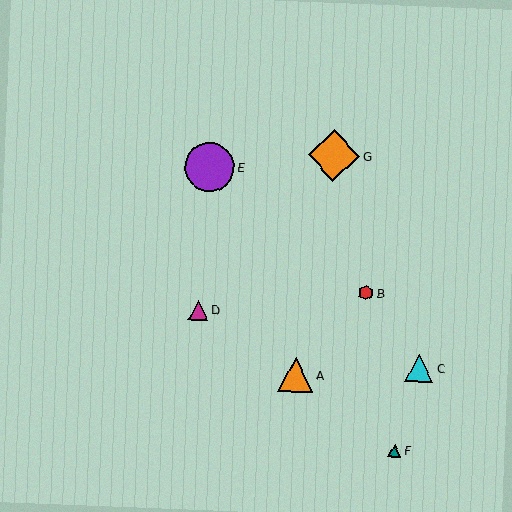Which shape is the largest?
The orange diamond (labeled G) is the largest.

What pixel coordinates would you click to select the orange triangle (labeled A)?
Click at (295, 375) to select the orange triangle A.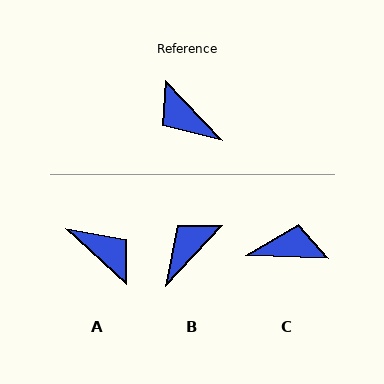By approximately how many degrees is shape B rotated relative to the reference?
Approximately 87 degrees clockwise.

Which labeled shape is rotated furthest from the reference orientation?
A, about 176 degrees away.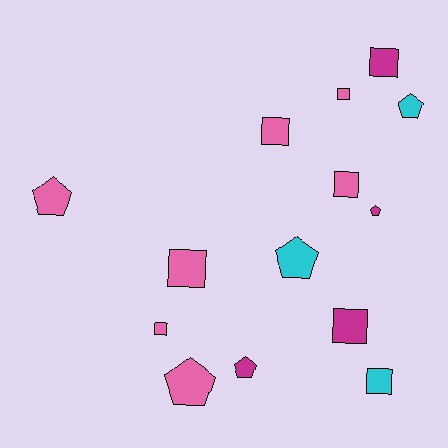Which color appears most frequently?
Pink, with 7 objects.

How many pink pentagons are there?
There are 2 pink pentagons.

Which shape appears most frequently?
Square, with 8 objects.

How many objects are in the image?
There are 14 objects.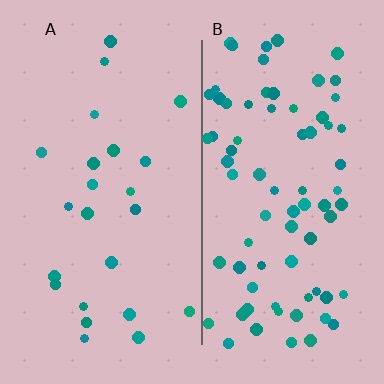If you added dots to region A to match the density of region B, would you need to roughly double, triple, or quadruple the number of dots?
Approximately triple.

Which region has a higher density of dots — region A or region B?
B (the right).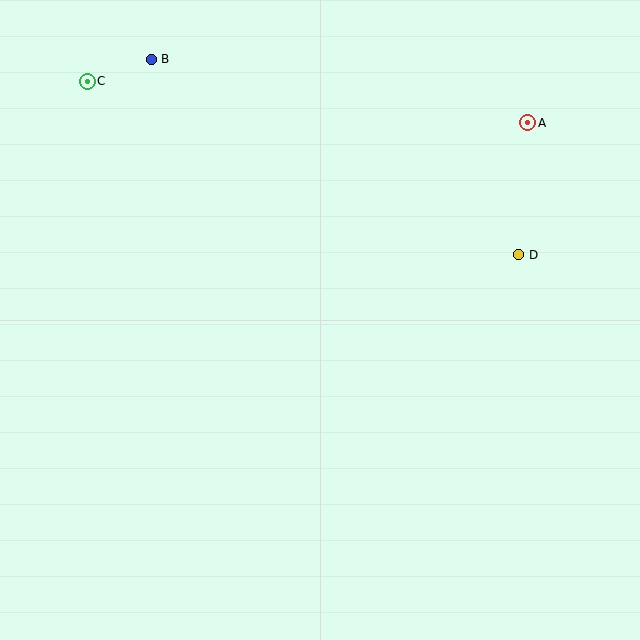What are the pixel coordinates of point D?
Point D is at (519, 255).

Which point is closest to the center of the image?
Point D at (519, 255) is closest to the center.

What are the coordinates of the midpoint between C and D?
The midpoint between C and D is at (303, 168).